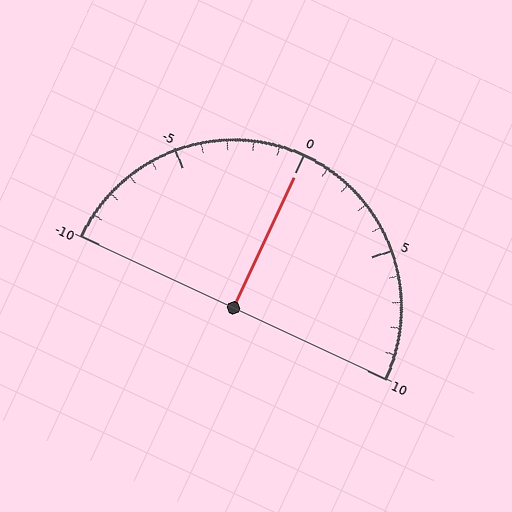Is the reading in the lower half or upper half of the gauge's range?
The reading is in the upper half of the range (-10 to 10).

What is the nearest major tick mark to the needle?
The nearest major tick mark is 0.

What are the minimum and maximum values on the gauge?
The gauge ranges from -10 to 10.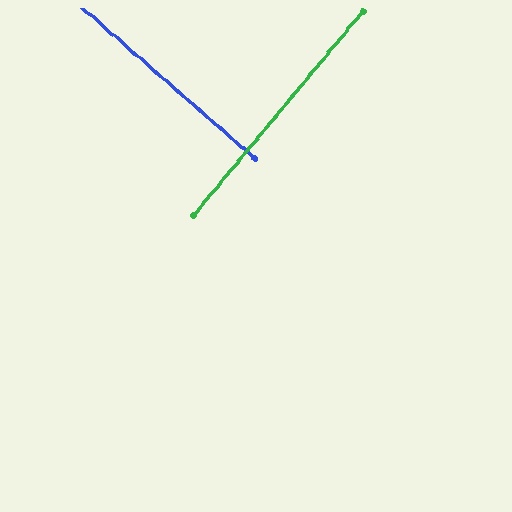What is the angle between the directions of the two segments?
Approximately 88 degrees.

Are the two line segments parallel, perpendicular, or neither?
Perpendicular — they meet at approximately 88°.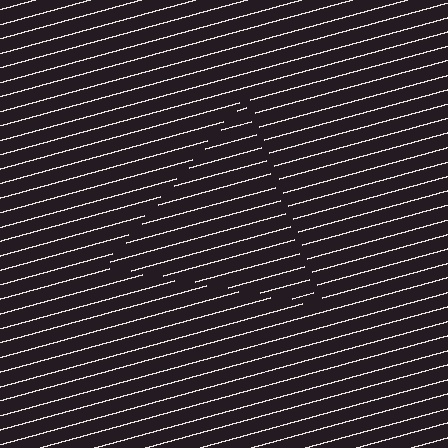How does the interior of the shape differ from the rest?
The interior of the shape contains the same grating, shifted by half a period — the contour is defined by the phase discontinuity where line-ends from the inner and outer gratings abut.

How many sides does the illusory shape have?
3 sides — the line-ends trace a triangle.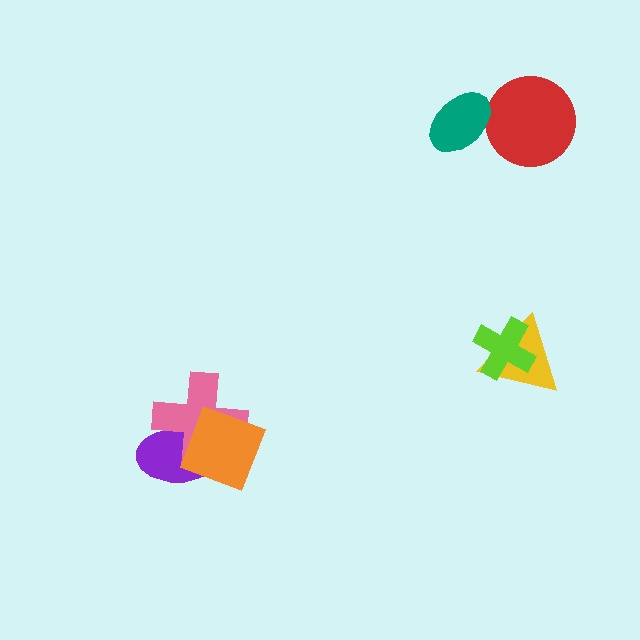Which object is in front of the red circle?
The teal ellipse is in front of the red circle.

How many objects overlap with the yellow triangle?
1 object overlaps with the yellow triangle.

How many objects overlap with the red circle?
1 object overlaps with the red circle.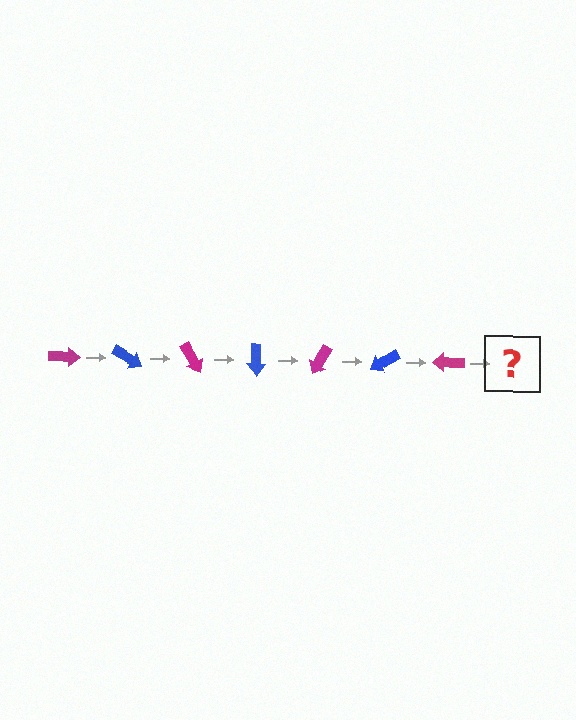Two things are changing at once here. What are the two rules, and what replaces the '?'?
The two rules are that it rotates 30 degrees each step and the color cycles through magenta and blue. The '?' should be a blue arrow, rotated 210 degrees from the start.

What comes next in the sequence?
The next element should be a blue arrow, rotated 210 degrees from the start.